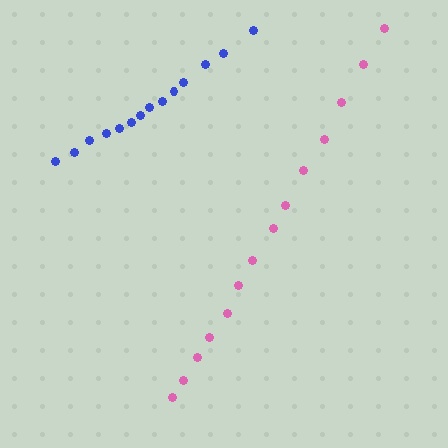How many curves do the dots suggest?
There are 2 distinct paths.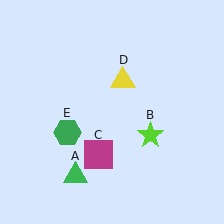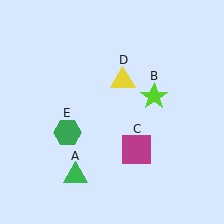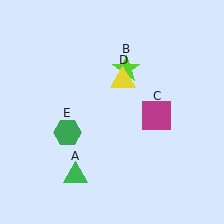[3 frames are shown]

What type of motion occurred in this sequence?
The lime star (object B), magenta square (object C) rotated counterclockwise around the center of the scene.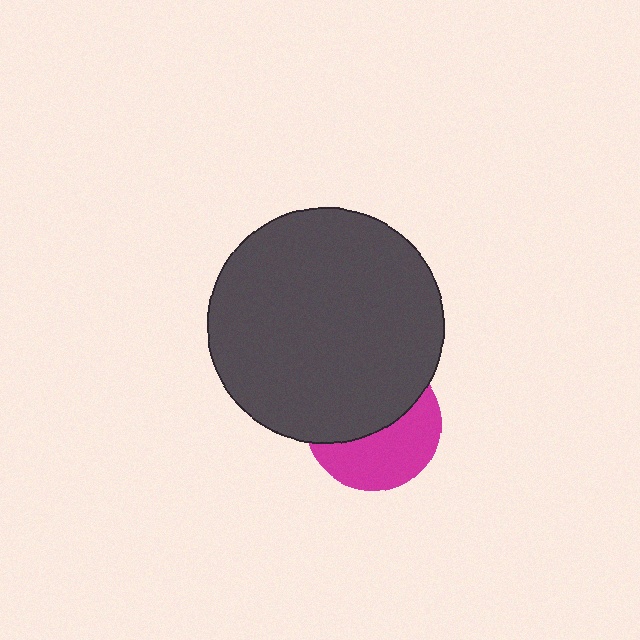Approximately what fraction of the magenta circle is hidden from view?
Roughly 53% of the magenta circle is hidden behind the dark gray circle.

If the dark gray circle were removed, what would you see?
You would see the complete magenta circle.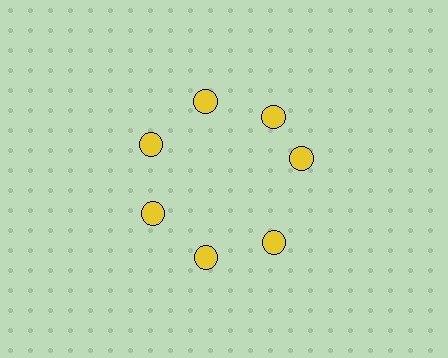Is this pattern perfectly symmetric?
No. The 7 yellow circles are arranged in a ring, but one element near the 3 o'clock position is rotated out of alignment along the ring, breaking the 7-fold rotational symmetry.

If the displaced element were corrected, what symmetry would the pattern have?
It would have 7-fold rotational symmetry — the pattern would map onto itself every 51 degrees.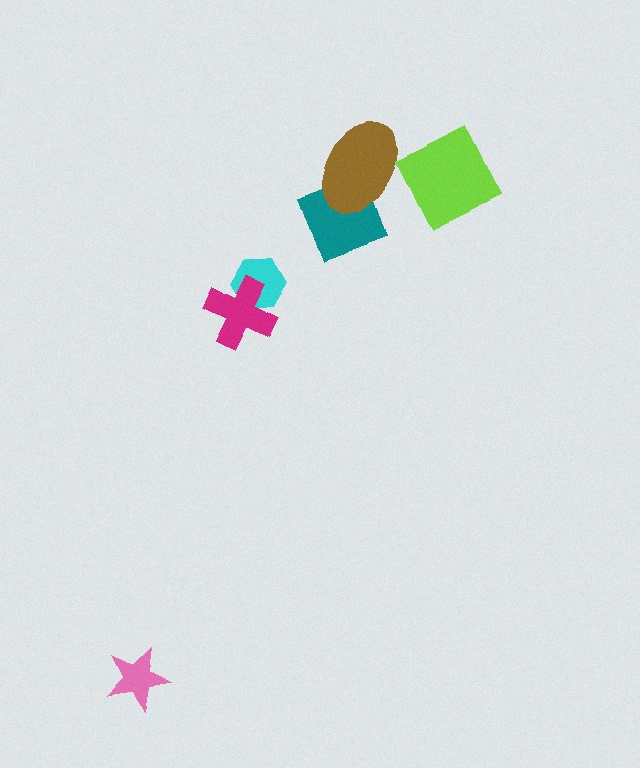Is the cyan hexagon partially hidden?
Yes, it is partially covered by another shape.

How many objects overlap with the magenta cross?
1 object overlaps with the magenta cross.